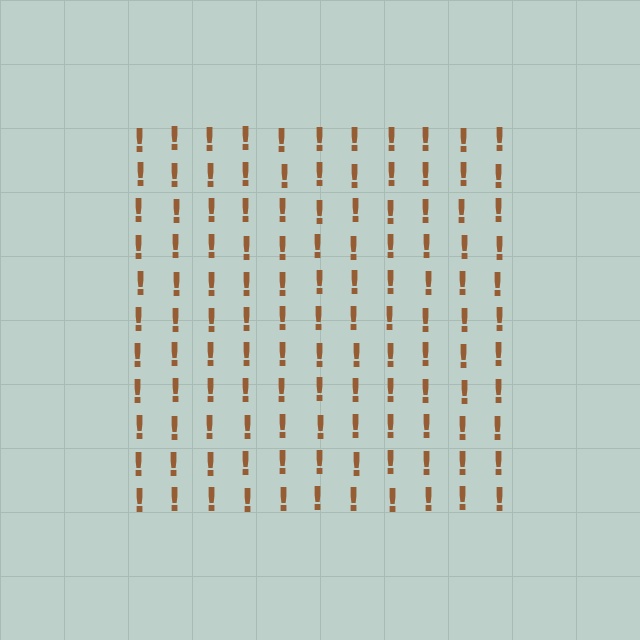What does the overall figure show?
The overall figure shows a square.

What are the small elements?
The small elements are exclamation marks.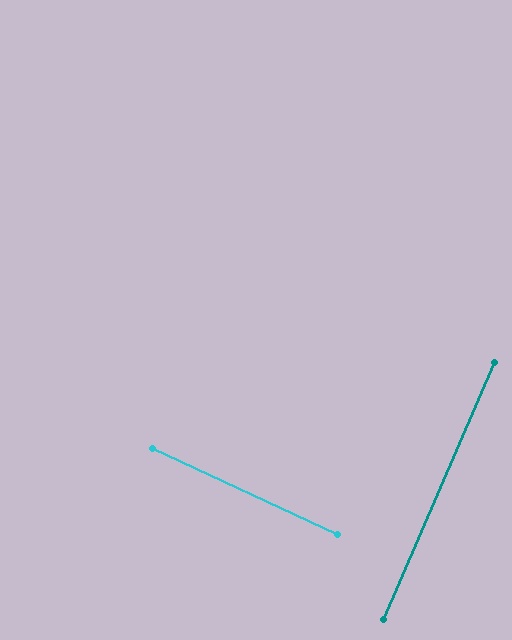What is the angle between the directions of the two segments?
Approximately 88 degrees.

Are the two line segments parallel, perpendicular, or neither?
Perpendicular — they meet at approximately 88°.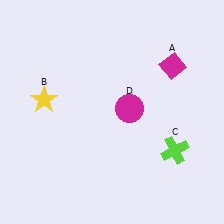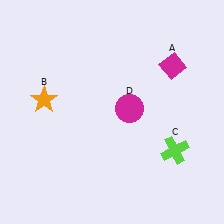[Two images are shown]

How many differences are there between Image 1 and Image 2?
There is 1 difference between the two images.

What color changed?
The star (B) changed from yellow in Image 1 to orange in Image 2.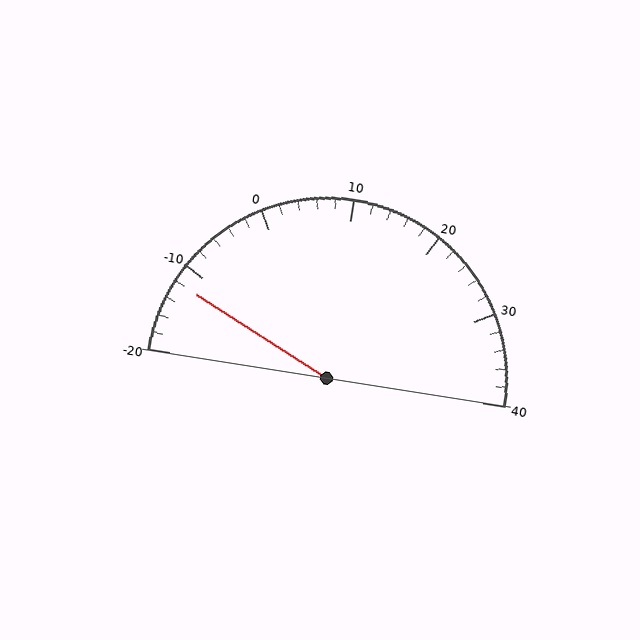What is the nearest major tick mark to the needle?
The nearest major tick mark is -10.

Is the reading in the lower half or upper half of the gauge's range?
The reading is in the lower half of the range (-20 to 40).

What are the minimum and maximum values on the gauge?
The gauge ranges from -20 to 40.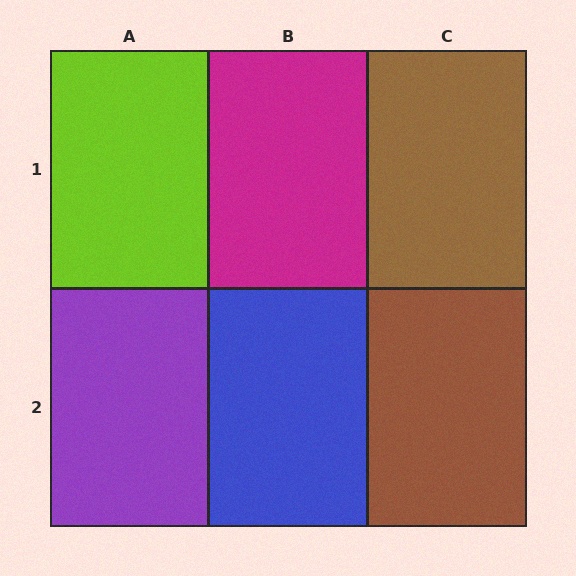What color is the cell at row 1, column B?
Magenta.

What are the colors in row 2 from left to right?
Purple, blue, brown.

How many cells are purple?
1 cell is purple.